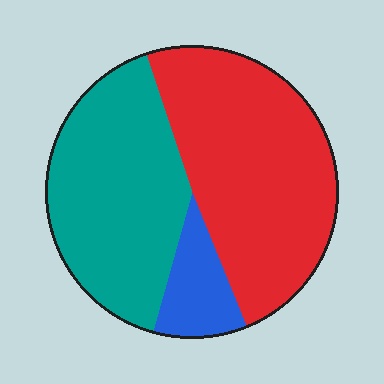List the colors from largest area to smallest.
From largest to smallest: red, teal, blue.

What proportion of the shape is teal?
Teal covers around 40% of the shape.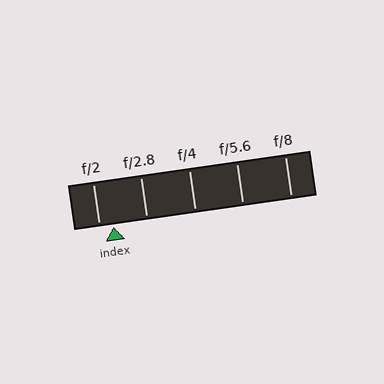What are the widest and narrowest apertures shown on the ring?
The widest aperture shown is f/2 and the narrowest is f/8.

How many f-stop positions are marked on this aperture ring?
There are 5 f-stop positions marked.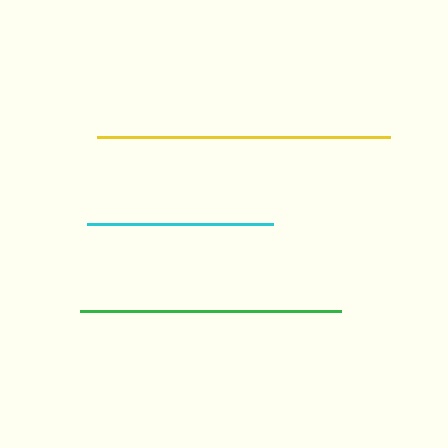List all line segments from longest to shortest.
From longest to shortest: yellow, green, cyan.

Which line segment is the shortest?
The cyan line is the shortest at approximately 185 pixels.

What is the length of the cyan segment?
The cyan segment is approximately 185 pixels long.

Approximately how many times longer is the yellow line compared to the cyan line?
The yellow line is approximately 1.6 times the length of the cyan line.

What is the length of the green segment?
The green segment is approximately 260 pixels long.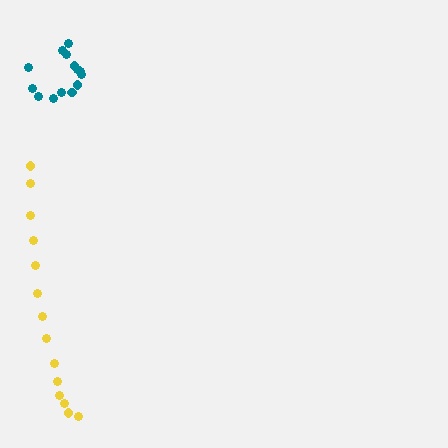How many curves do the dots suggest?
There are 2 distinct paths.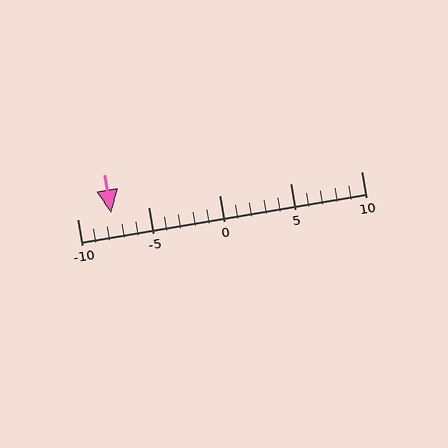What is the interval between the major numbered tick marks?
The major tick marks are spaced 5 units apart.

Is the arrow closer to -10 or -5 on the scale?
The arrow is closer to -10.